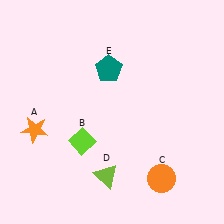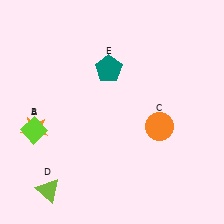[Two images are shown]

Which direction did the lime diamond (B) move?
The lime diamond (B) moved left.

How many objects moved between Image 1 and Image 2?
3 objects moved between the two images.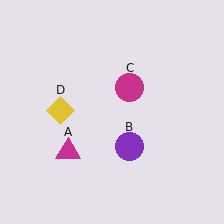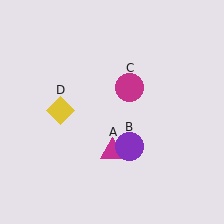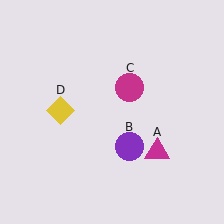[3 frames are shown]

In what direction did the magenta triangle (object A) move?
The magenta triangle (object A) moved right.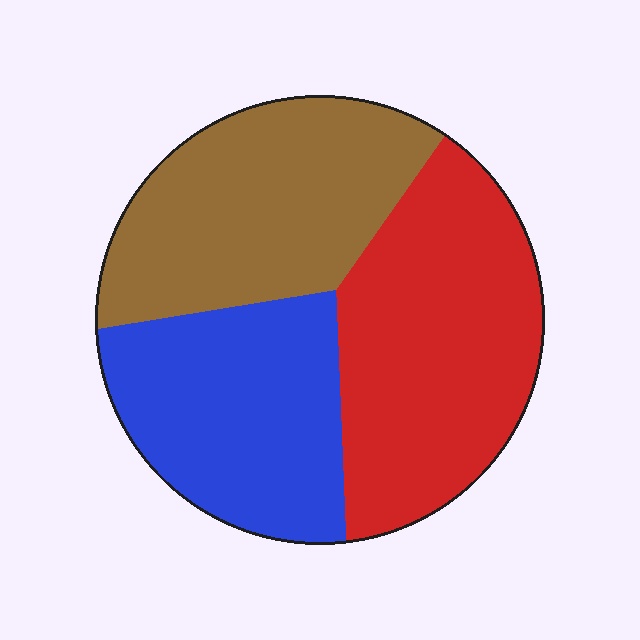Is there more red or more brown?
Red.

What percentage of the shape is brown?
Brown covers about 35% of the shape.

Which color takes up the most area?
Red, at roughly 35%.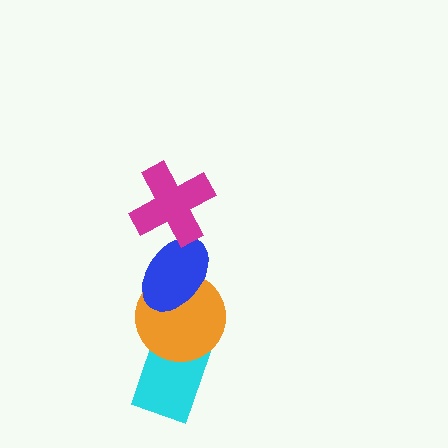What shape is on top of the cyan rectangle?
The orange circle is on top of the cyan rectangle.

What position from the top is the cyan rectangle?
The cyan rectangle is 4th from the top.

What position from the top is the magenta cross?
The magenta cross is 1st from the top.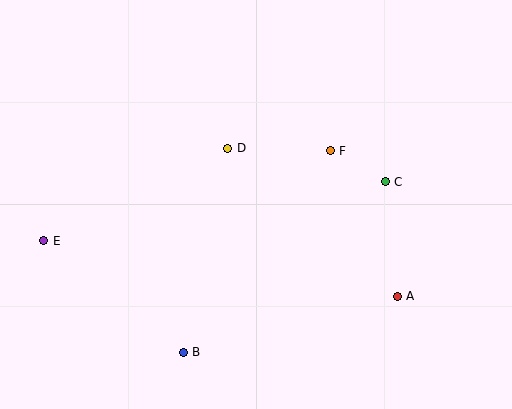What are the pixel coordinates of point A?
Point A is at (397, 296).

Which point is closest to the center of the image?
Point D at (228, 148) is closest to the center.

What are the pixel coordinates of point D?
Point D is at (228, 148).